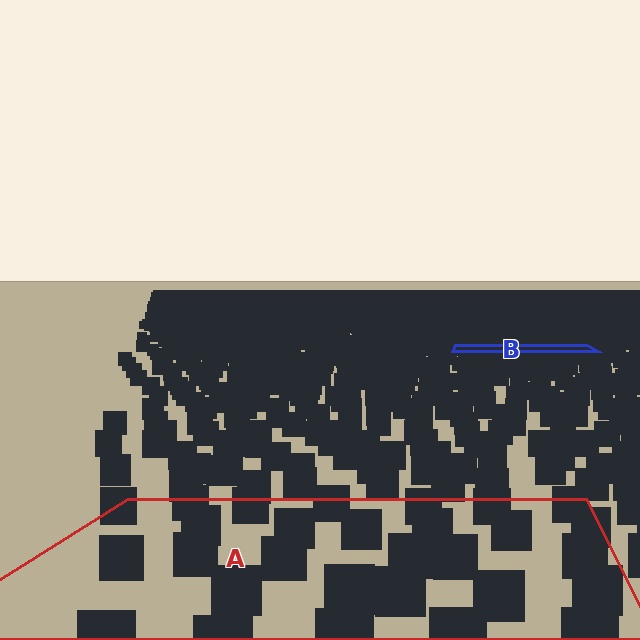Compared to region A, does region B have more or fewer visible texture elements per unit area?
Region B has more texture elements per unit area — they are packed more densely because it is farther away.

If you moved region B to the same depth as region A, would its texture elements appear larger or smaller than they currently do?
They would appear larger. At a closer depth, the same texture elements are projected at a bigger on-screen size.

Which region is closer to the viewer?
Region A is closer. The texture elements there are larger and more spread out.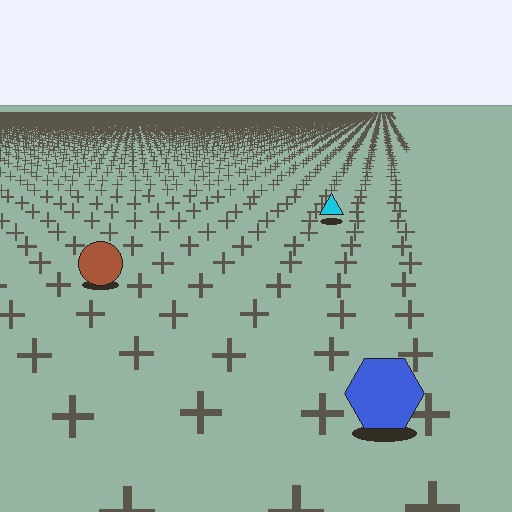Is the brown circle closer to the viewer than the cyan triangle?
Yes. The brown circle is closer — you can tell from the texture gradient: the ground texture is coarser near it.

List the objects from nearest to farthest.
From nearest to farthest: the blue hexagon, the brown circle, the cyan triangle.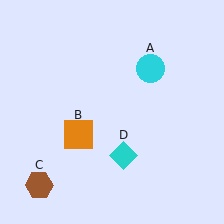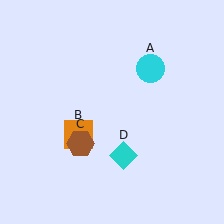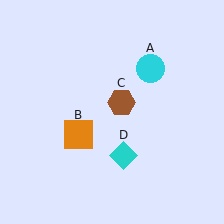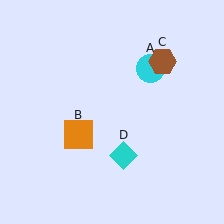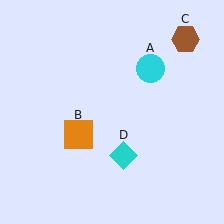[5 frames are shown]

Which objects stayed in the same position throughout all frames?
Cyan circle (object A) and orange square (object B) and cyan diamond (object D) remained stationary.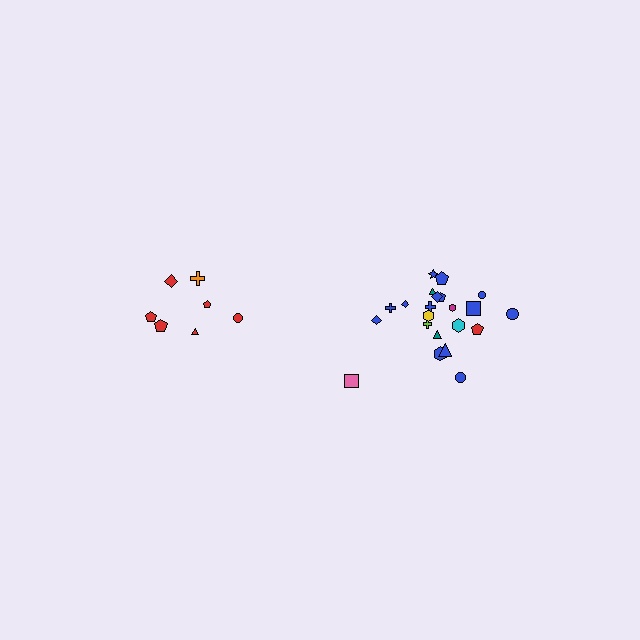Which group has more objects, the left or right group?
The right group.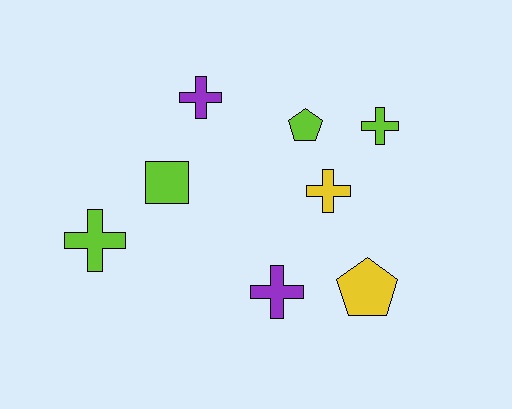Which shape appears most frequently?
Cross, with 5 objects.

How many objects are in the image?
There are 8 objects.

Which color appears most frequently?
Lime, with 4 objects.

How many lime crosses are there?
There are 2 lime crosses.